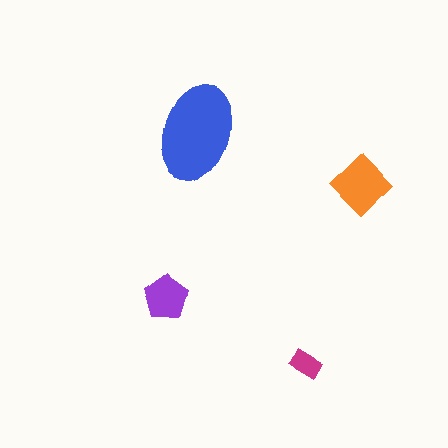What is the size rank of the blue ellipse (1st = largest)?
1st.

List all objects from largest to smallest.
The blue ellipse, the orange diamond, the purple pentagon, the magenta rectangle.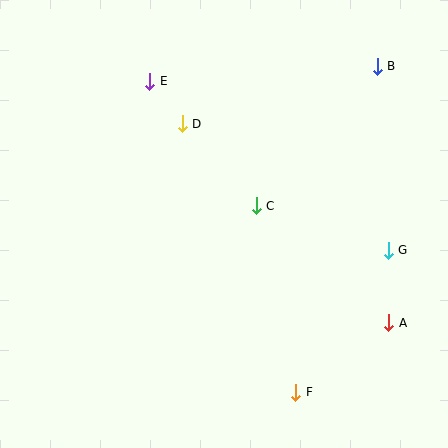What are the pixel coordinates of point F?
Point F is at (296, 393).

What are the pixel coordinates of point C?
Point C is at (256, 206).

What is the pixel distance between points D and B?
The distance between D and B is 203 pixels.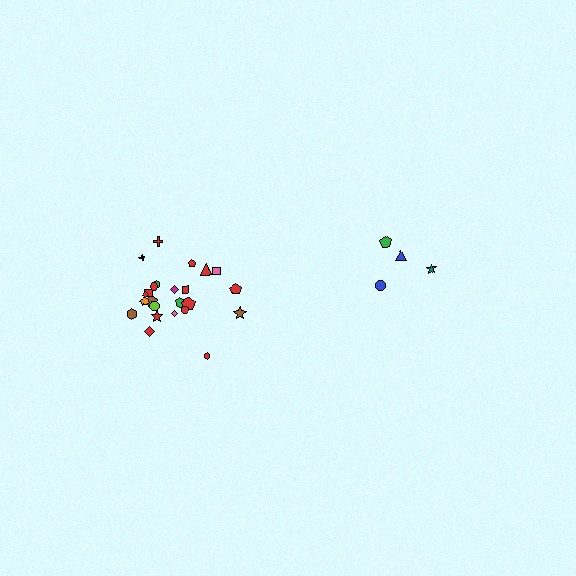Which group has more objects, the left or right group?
The left group.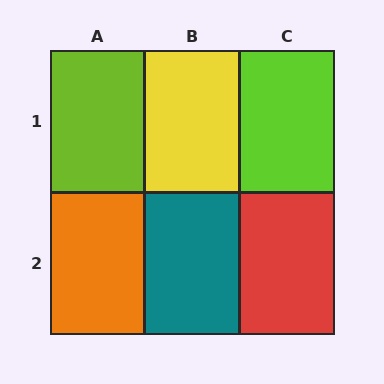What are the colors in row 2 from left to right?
Orange, teal, red.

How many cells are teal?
1 cell is teal.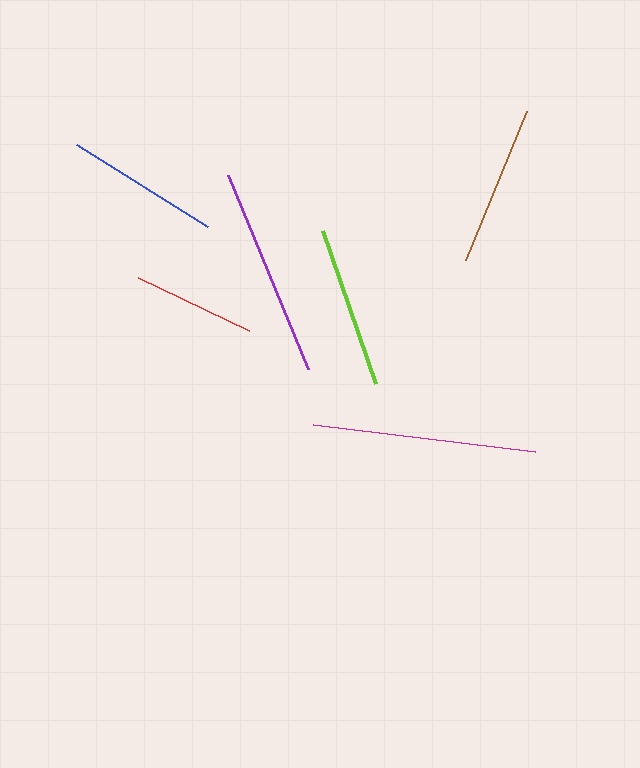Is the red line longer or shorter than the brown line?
The brown line is longer than the red line.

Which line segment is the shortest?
The red line is the shortest at approximately 123 pixels.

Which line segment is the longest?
The magenta line is the longest at approximately 223 pixels.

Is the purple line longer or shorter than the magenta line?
The magenta line is longer than the purple line.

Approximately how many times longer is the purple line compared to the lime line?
The purple line is approximately 1.3 times the length of the lime line.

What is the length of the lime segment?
The lime segment is approximately 162 pixels long.